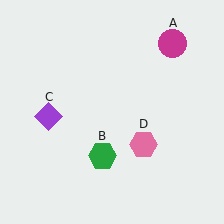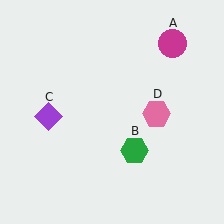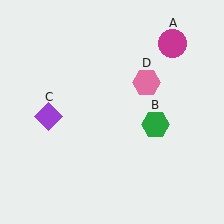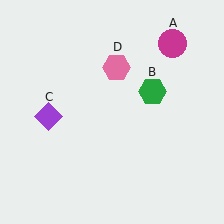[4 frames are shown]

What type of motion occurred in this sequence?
The green hexagon (object B), pink hexagon (object D) rotated counterclockwise around the center of the scene.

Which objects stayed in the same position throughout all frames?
Magenta circle (object A) and purple diamond (object C) remained stationary.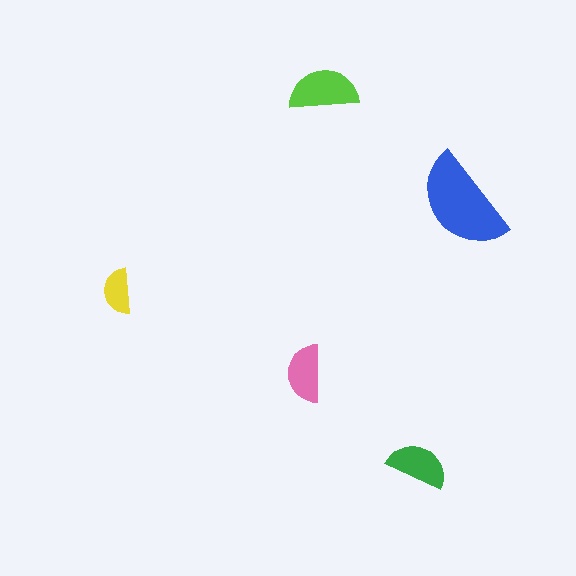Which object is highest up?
The lime semicircle is topmost.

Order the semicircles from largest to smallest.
the blue one, the lime one, the green one, the pink one, the yellow one.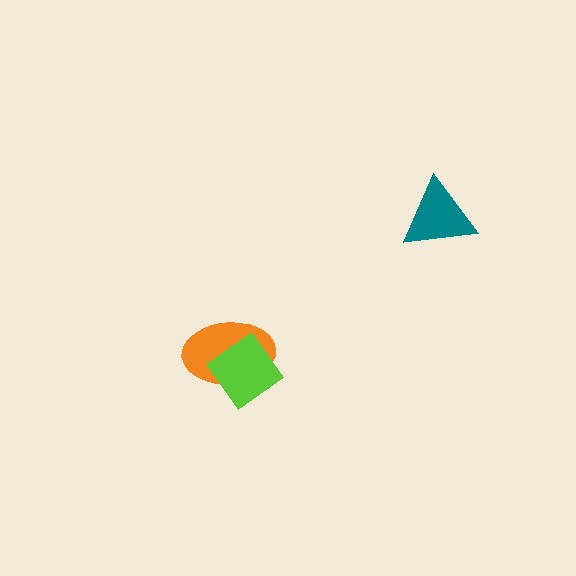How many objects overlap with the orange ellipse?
1 object overlaps with the orange ellipse.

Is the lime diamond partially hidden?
No, no other shape covers it.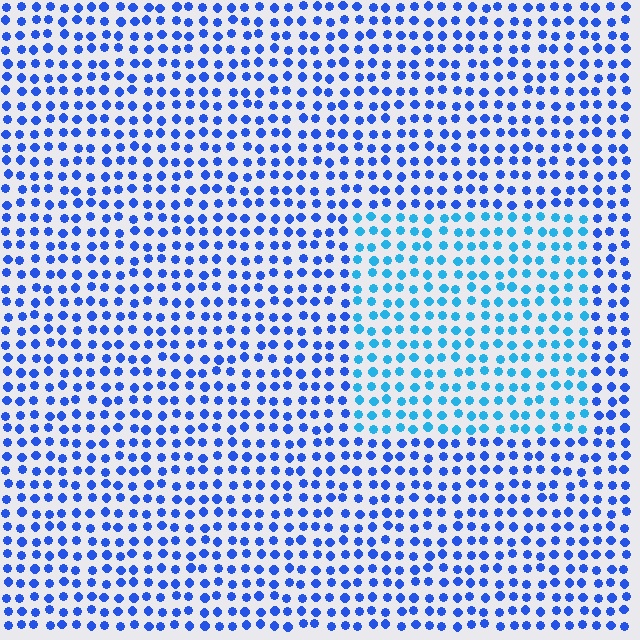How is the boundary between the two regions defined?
The boundary is defined purely by a slight shift in hue (about 30 degrees). Spacing, size, and orientation are identical on both sides.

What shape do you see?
I see a rectangle.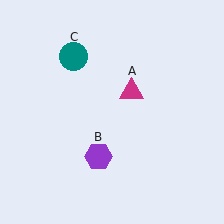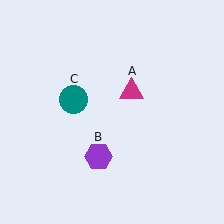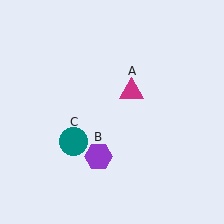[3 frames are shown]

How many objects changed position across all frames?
1 object changed position: teal circle (object C).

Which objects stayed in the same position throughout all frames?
Magenta triangle (object A) and purple hexagon (object B) remained stationary.